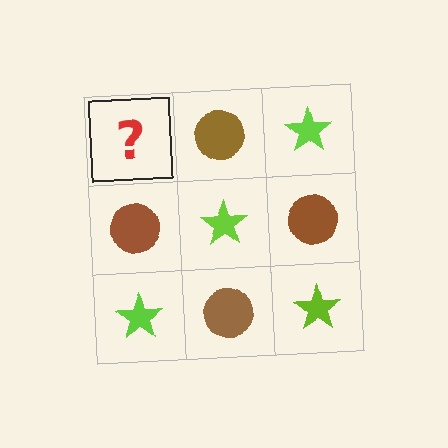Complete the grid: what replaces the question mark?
The question mark should be replaced with a lime star.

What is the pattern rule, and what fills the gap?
The rule is that it alternates lime star and brown circle in a checkerboard pattern. The gap should be filled with a lime star.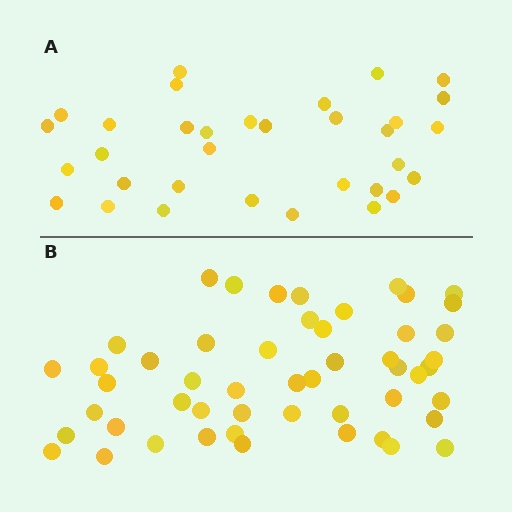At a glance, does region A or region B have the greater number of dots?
Region B (the bottom region) has more dots.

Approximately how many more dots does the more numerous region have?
Region B has approximately 20 more dots than region A.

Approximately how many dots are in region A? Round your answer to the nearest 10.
About 30 dots. (The exact count is 33, which rounds to 30.)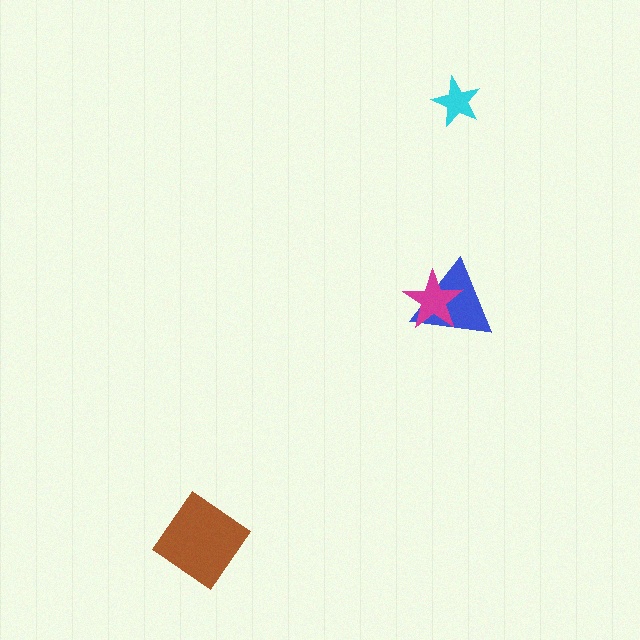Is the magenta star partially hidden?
No, no other shape covers it.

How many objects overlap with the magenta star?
1 object overlaps with the magenta star.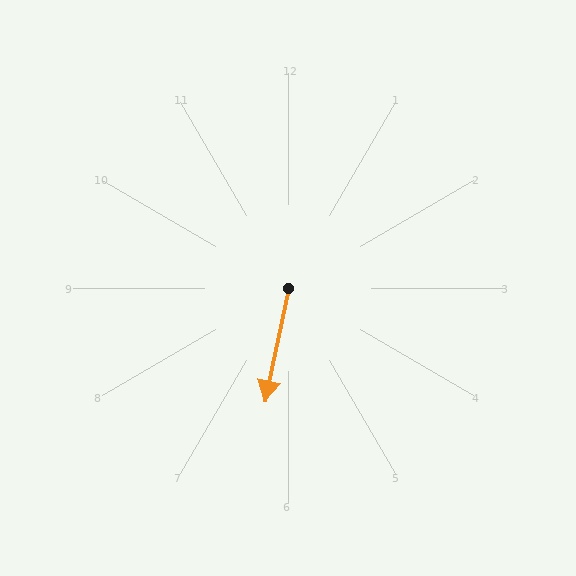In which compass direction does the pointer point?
South.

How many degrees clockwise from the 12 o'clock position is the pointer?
Approximately 192 degrees.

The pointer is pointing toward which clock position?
Roughly 6 o'clock.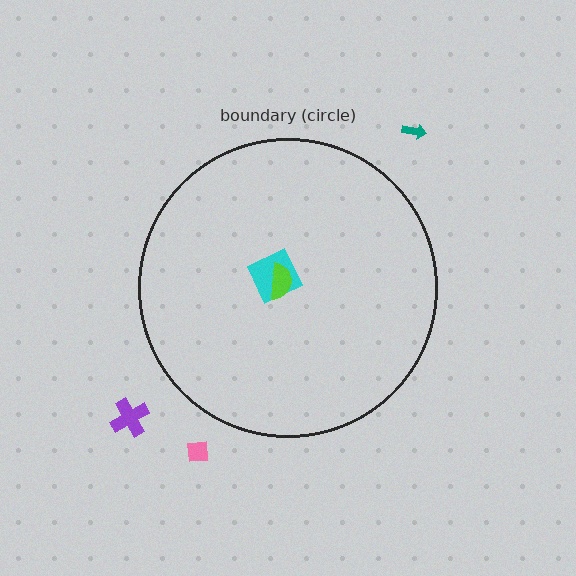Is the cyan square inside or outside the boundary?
Inside.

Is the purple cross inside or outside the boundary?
Outside.